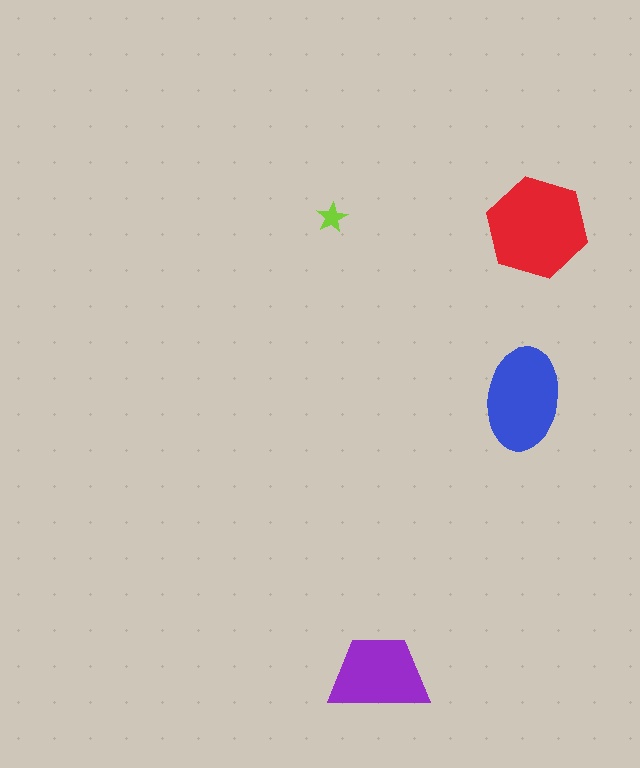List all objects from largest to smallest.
The red hexagon, the blue ellipse, the purple trapezoid, the lime star.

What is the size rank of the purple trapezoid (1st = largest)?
3rd.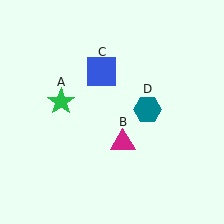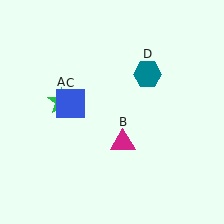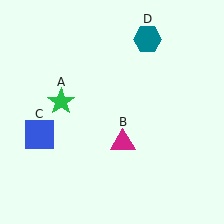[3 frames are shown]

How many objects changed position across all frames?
2 objects changed position: blue square (object C), teal hexagon (object D).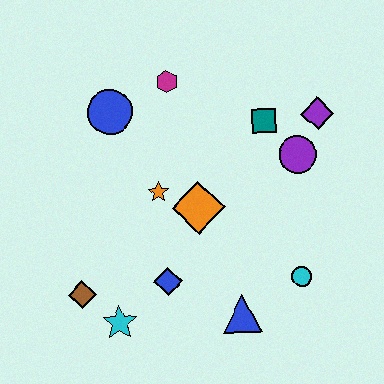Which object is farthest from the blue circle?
The cyan circle is farthest from the blue circle.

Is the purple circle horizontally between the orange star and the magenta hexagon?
No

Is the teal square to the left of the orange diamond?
No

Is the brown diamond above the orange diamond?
No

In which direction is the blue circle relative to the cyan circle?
The blue circle is to the left of the cyan circle.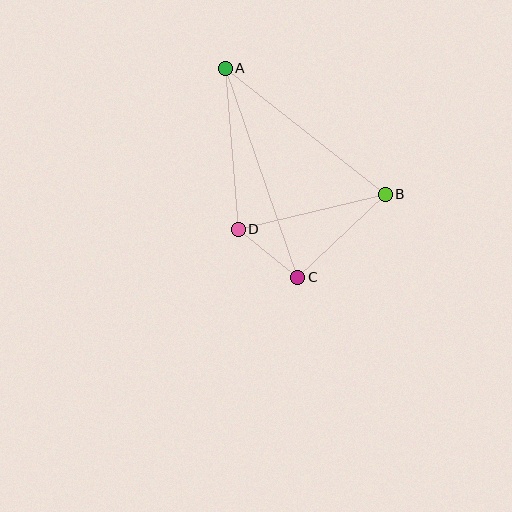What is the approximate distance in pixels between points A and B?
The distance between A and B is approximately 203 pixels.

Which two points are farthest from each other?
Points A and C are farthest from each other.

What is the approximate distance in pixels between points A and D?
The distance between A and D is approximately 161 pixels.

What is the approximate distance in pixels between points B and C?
The distance between B and C is approximately 121 pixels.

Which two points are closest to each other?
Points C and D are closest to each other.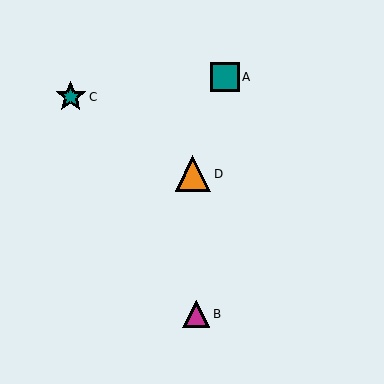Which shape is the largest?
The orange triangle (labeled D) is the largest.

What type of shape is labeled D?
Shape D is an orange triangle.